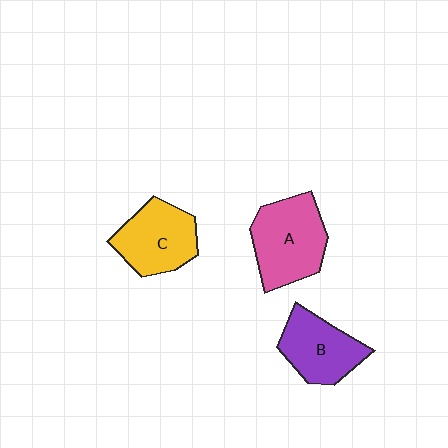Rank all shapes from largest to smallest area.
From largest to smallest: A (pink), C (yellow), B (purple).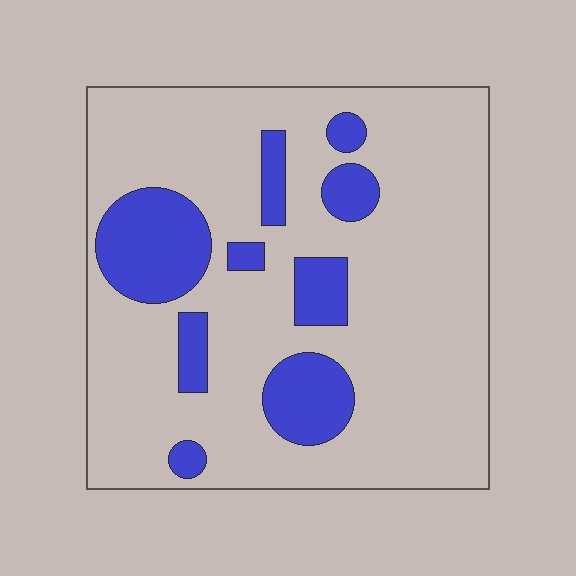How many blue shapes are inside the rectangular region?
9.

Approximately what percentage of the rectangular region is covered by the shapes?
Approximately 20%.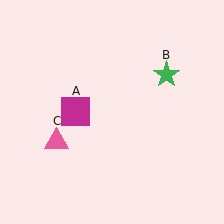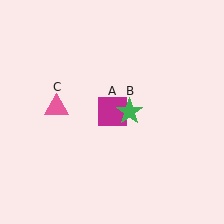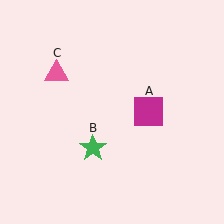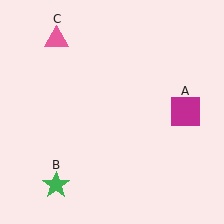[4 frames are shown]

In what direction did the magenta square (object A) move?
The magenta square (object A) moved right.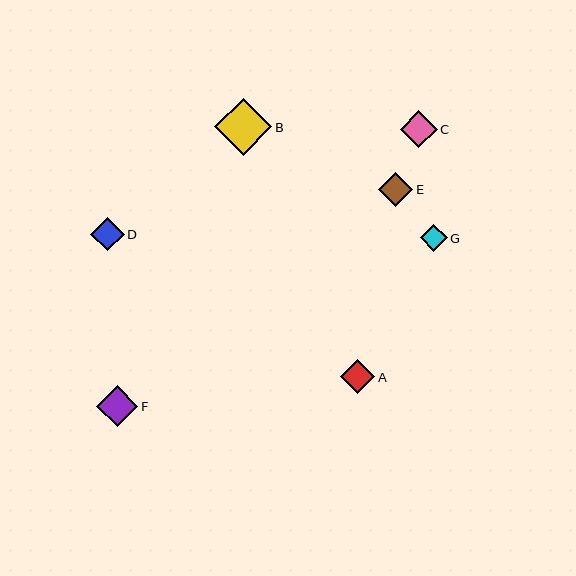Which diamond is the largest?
Diamond B is the largest with a size of approximately 57 pixels.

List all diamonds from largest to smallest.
From largest to smallest: B, F, C, E, A, D, G.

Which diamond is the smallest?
Diamond G is the smallest with a size of approximately 27 pixels.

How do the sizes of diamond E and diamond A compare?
Diamond E and diamond A are approximately the same size.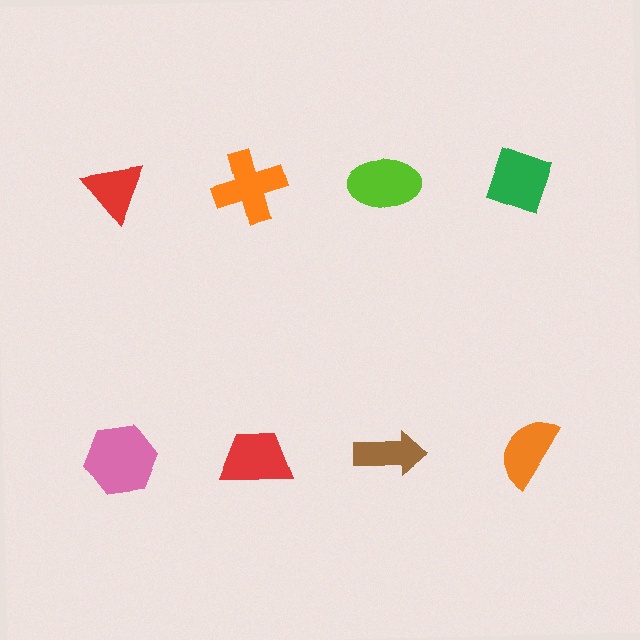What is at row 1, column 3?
A lime ellipse.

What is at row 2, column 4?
An orange semicircle.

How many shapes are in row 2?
4 shapes.